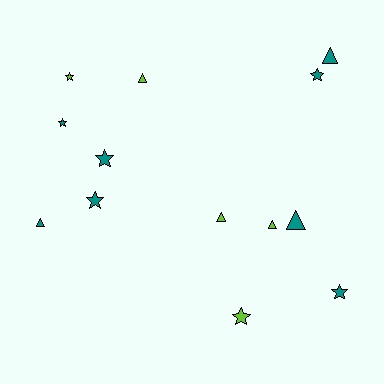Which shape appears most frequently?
Star, with 7 objects.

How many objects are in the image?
There are 13 objects.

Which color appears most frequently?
Teal, with 8 objects.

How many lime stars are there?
There are 2 lime stars.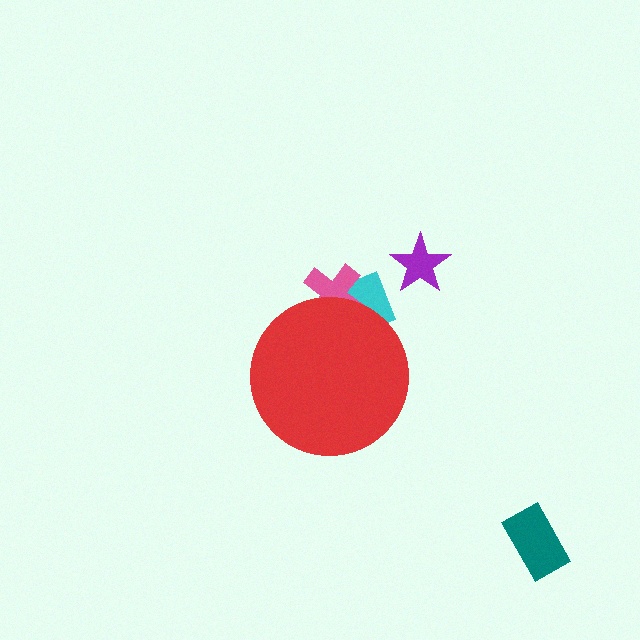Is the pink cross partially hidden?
Yes, the pink cross is partially hidden behind the red circle.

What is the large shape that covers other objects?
A red circle.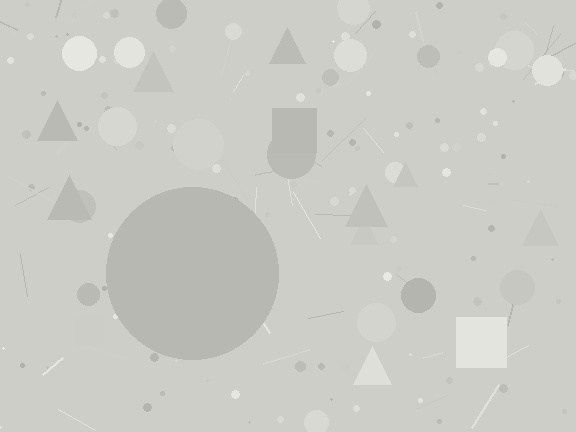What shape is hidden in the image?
A circle is hidden in the image.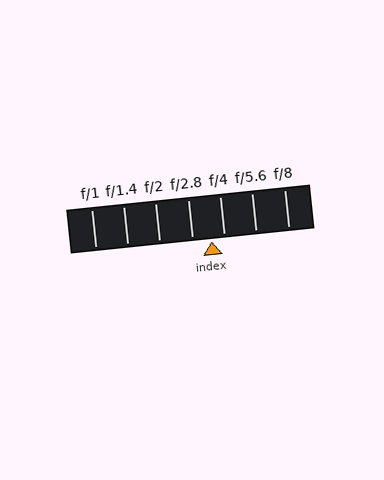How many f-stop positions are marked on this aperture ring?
There are 7 f-stop positions marked.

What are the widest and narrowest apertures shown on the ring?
The widest aperture shown is f/1 and the narrowest is f/8.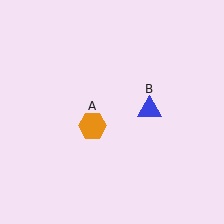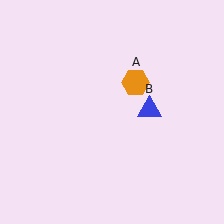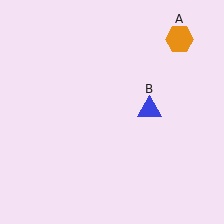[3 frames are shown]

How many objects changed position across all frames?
1 object changed position: orange hexagon (object A).